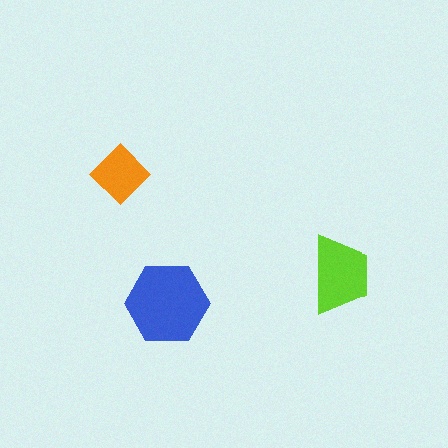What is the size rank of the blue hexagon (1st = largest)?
1st.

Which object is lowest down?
The blue hexagon is bottommost.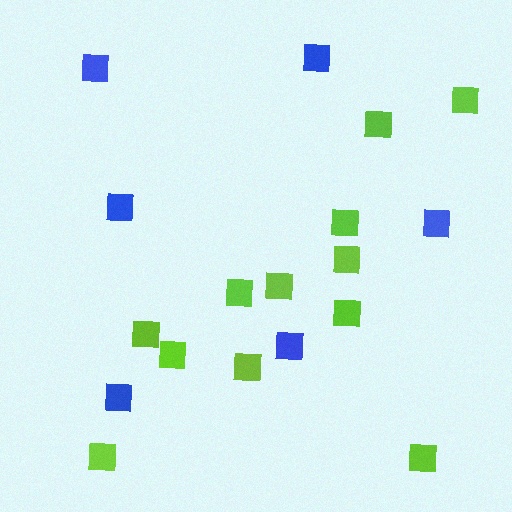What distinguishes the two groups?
There are 2 groups: one group of lime squares (12) and one group of blue squares (6).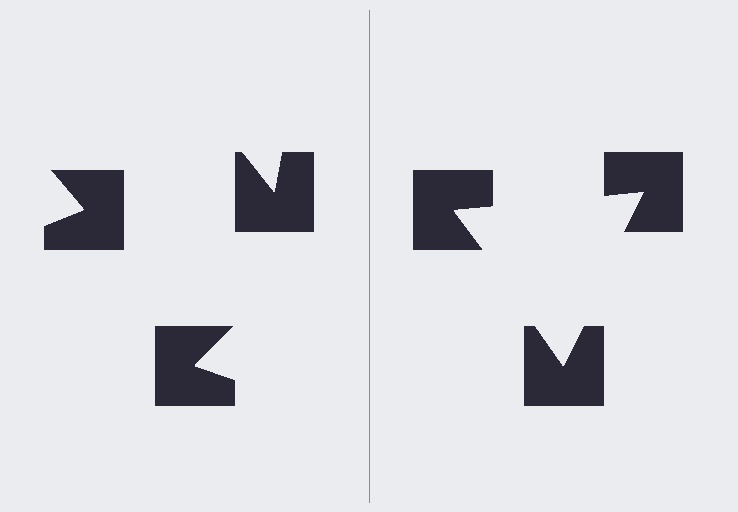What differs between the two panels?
The notched squares are positioned identically on both sides; only the wedge orientations differ. On the right they align to a triangle; on the left they are misaligned.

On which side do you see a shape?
An illusory triangle appears on the right side. On the left side the wedge cuts are rotated, so no coherent shape forms.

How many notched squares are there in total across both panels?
6 — 3 on each side.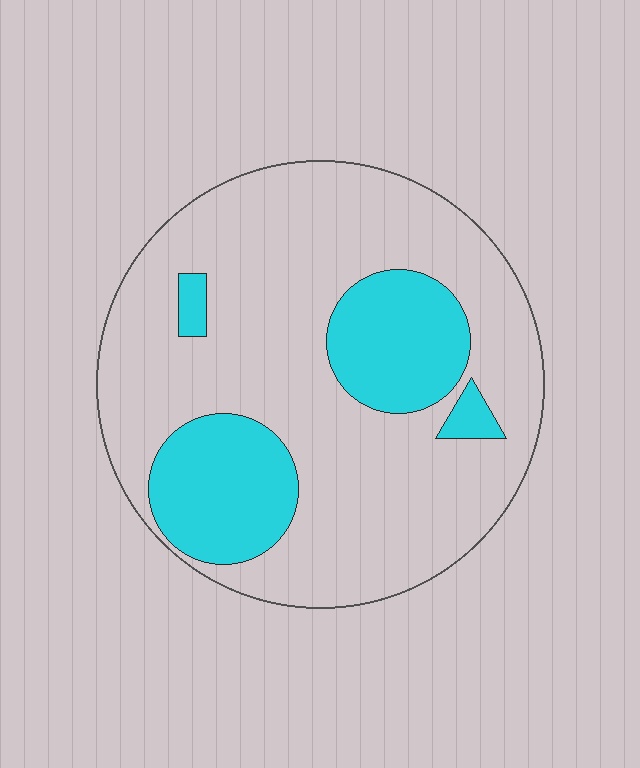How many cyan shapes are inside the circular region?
4.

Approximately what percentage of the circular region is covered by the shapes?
Approximately 25%.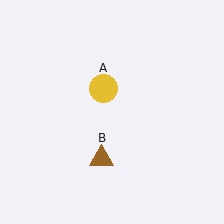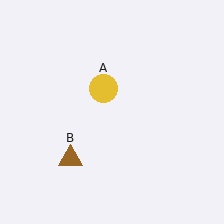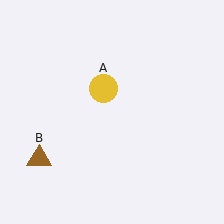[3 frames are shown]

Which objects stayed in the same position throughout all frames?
Yellow circle (object A) remained stationary.